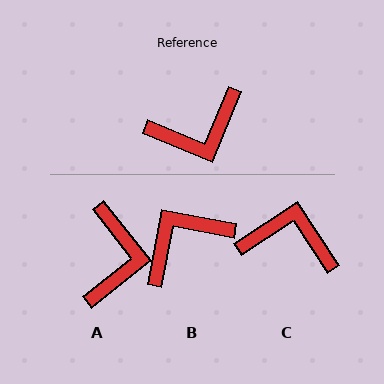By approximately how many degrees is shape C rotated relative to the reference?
Approximately 146 degrees counter-clockwise.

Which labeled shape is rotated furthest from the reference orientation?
B, about 168 degrees away.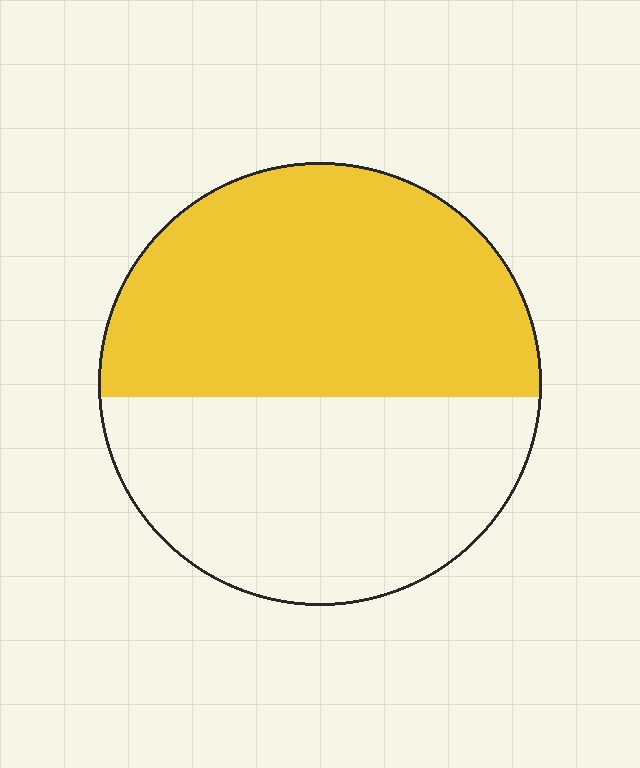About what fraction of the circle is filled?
About one half (1/2).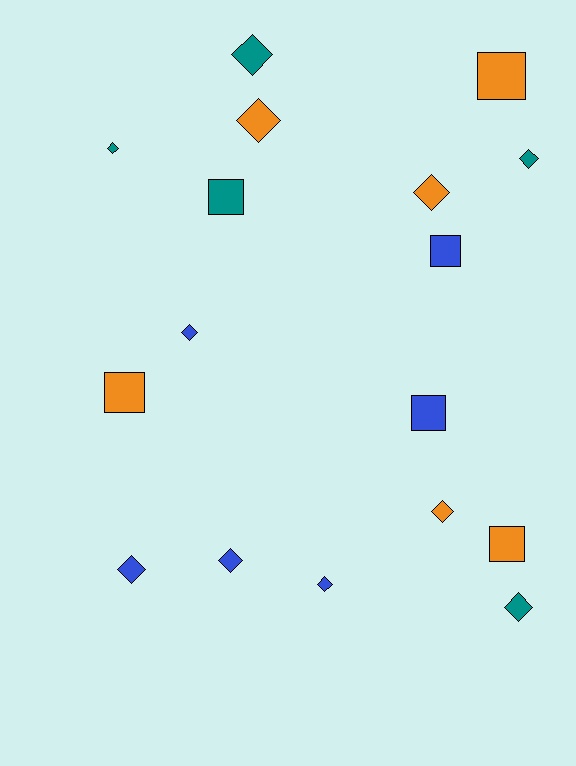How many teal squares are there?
There is 1 teal square.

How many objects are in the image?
There are 17 objects.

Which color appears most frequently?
Orange, with 6 objects.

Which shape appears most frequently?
Diamond, with 11 objects.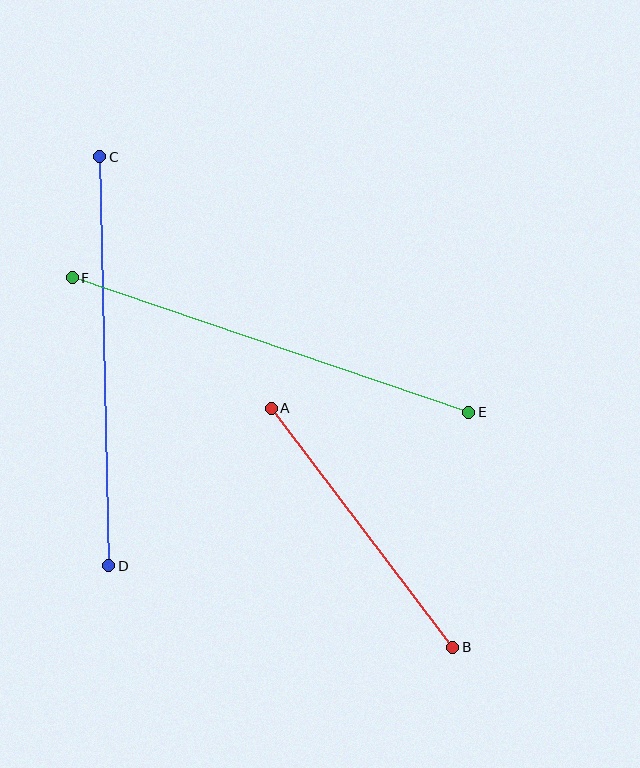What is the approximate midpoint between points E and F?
The midpoint is at approximately (270, 345) pixels.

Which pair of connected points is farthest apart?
Points E and F are farthest apart.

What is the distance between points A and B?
The distance is approximately 300 pixels.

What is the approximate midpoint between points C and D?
The midpoint is at approximately (104, 361) pixels.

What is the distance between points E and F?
The distance is approximately 419 pixels.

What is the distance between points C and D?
The distance is approximately 409 pixels.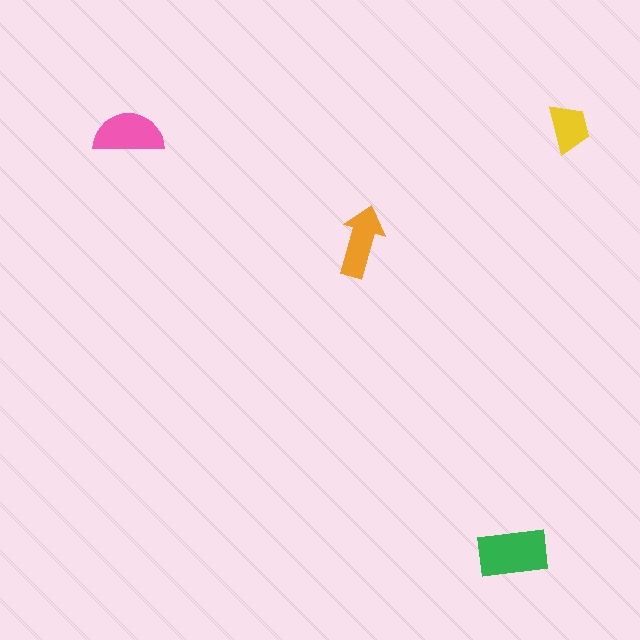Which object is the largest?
The green rectangle.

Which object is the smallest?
The yellow trapezoid.